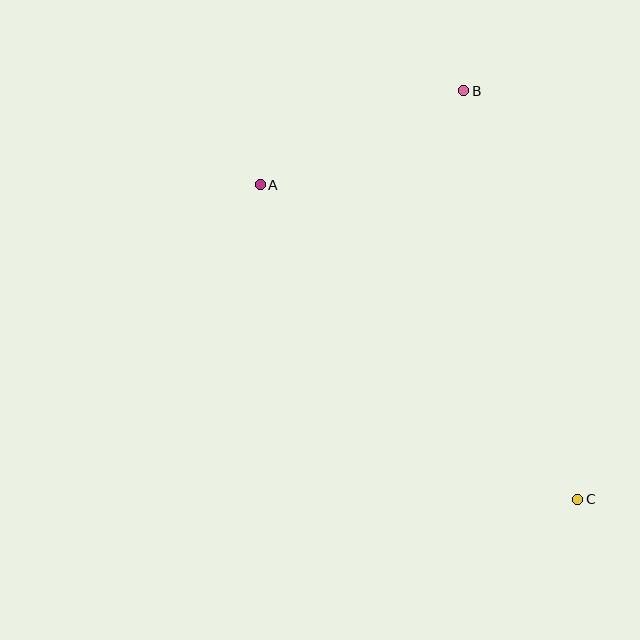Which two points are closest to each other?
Points A and B are closest to each other.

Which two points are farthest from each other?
Points A and C are farthest from each other.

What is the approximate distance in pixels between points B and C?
The distance between B and C is approximately 424 pixels.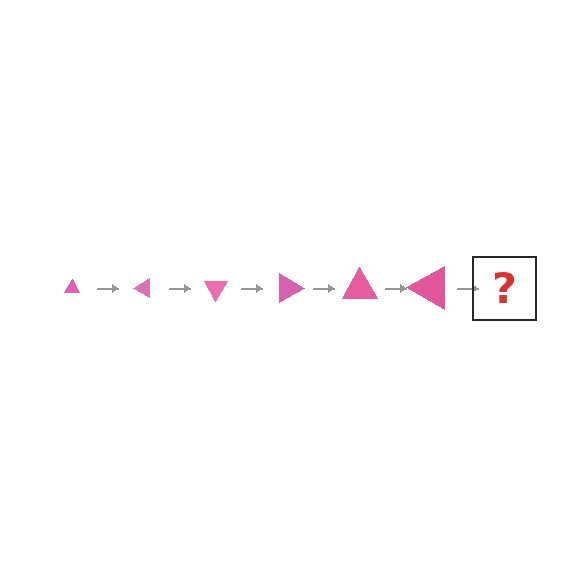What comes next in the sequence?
The next element should be a triangle, larger than the previous one and rotated 180 degrees from the start.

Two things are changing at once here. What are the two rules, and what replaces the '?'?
The two rules are that the triangle grows larger each step and it rotates 30 degrees each step. The '?' should be a triangle, larger than the previous one and rotated 180 degrees from the start.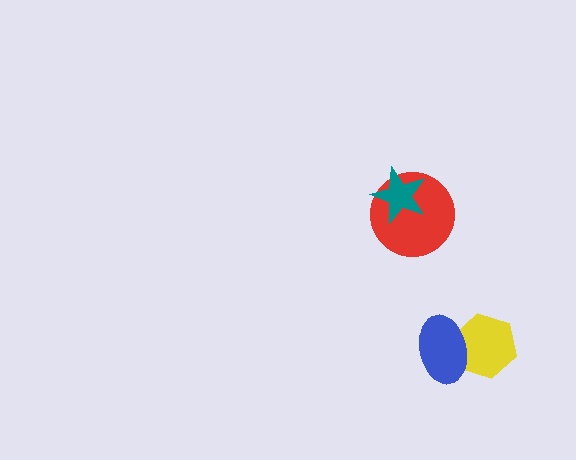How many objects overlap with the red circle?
1 object overlaps with the red circle.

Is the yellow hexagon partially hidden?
Yes, it is partially covered by another shape.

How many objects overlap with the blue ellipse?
1 object overlaps with the blue ellipse.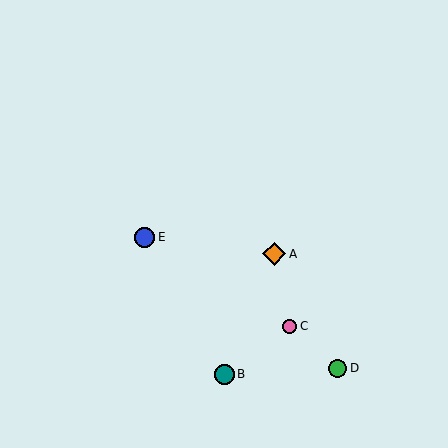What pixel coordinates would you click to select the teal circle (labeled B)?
Click at (225, 374) to select the teal circle B.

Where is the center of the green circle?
The center of the green circle is at (338, 368).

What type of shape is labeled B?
Shape B is a teal circle.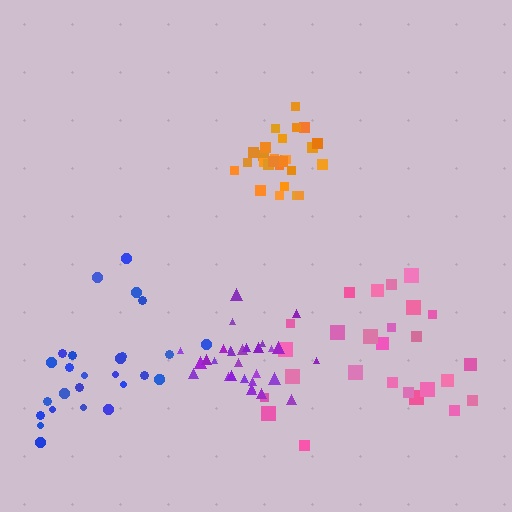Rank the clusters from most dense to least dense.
orange, purple, pink, blue.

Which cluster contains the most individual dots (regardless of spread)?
Purple (29).